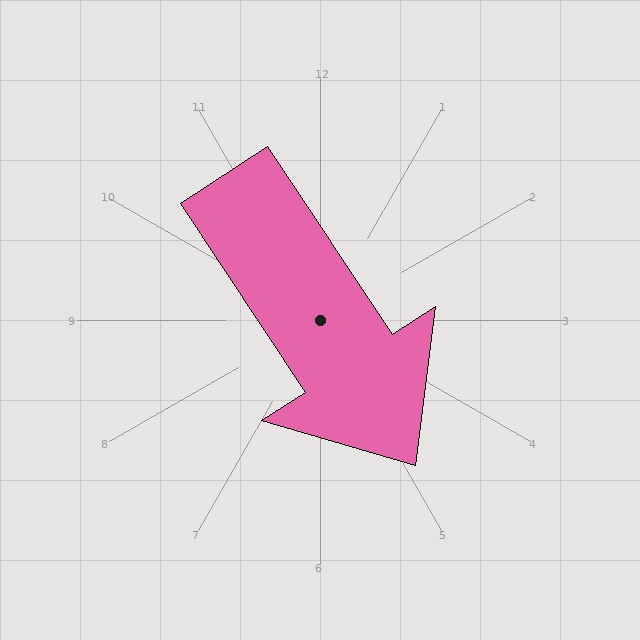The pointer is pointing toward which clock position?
Roughly 5 o'clock.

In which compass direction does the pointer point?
Southeast.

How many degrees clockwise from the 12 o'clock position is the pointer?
Approximately 147 degrees.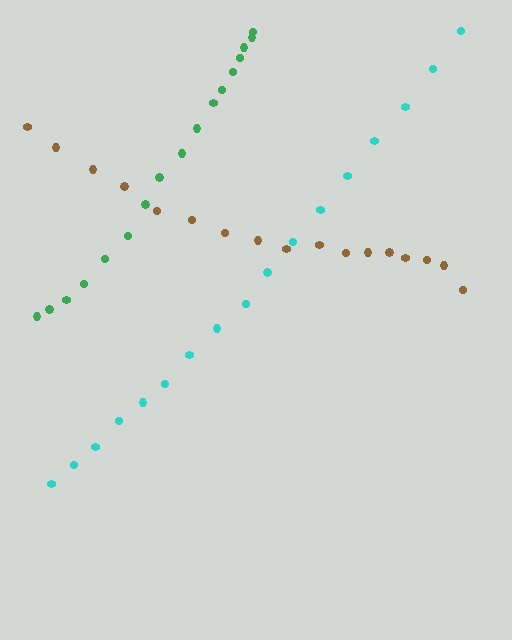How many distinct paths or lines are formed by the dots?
There are 3 distinct paths.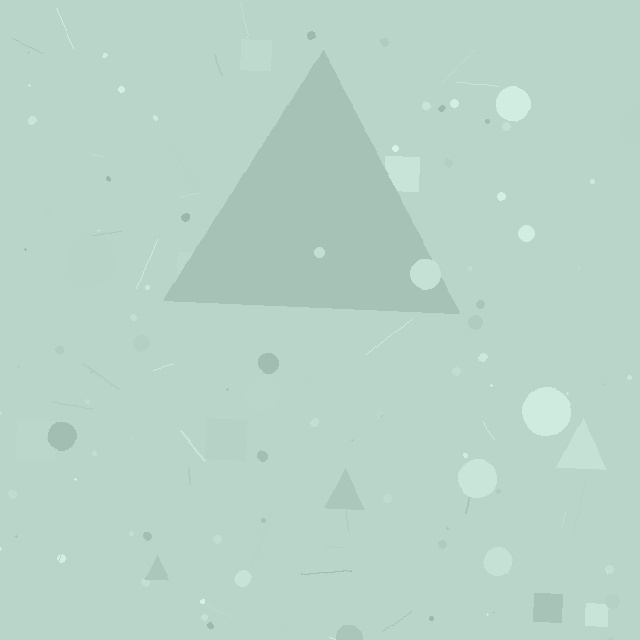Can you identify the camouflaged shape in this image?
The camouflaged shape is a triangle.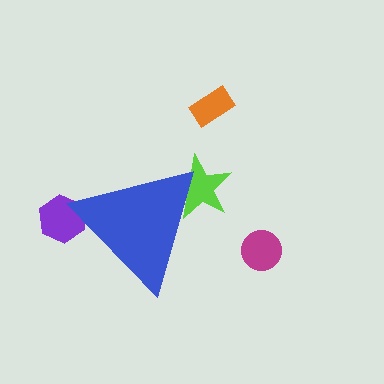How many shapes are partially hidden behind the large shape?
2 shapes are partially hidden.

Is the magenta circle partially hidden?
No, the magenta circle is fully visible.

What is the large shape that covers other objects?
A blue triangle.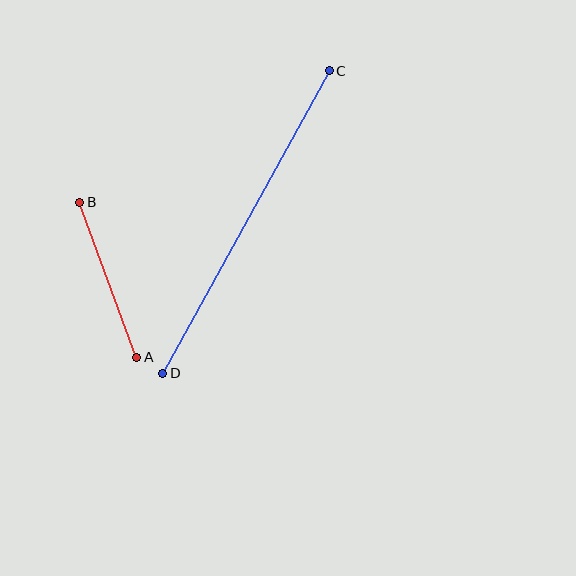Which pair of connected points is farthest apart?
Points C and D are farthest apart.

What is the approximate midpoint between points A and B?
The midpoint is at approximately (108, 280) pixels.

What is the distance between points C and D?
The distance is approximately 345 pixels.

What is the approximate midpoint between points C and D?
The midpoint is at approximately (246, 222) pixels.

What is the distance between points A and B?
The distance is approximately 165 pixels.